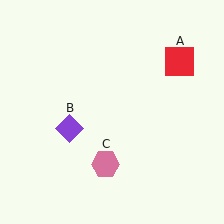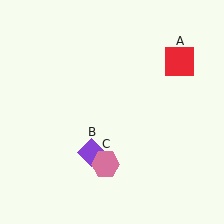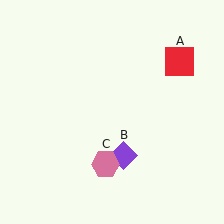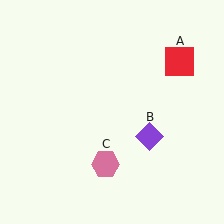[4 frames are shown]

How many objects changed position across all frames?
1 object changed position: purple diamond (object B).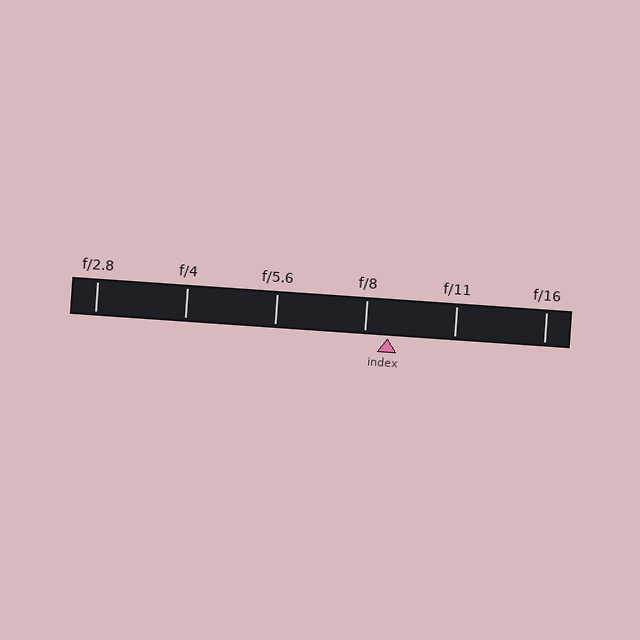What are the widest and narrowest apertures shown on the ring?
The widest aperture shown is f/2.8 and the narrowest is f/16.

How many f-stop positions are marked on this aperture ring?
There are 6 f-stop positions marked.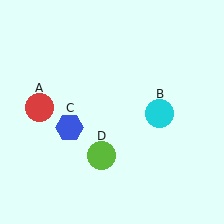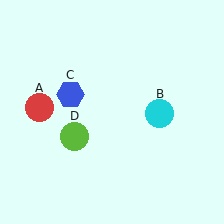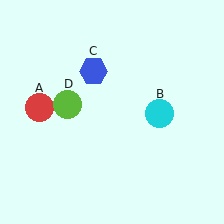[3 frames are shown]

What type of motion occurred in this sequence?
The blue hexagon (object C), lime circle (object D) rotated clockwise around the center of the scene.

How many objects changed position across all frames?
2 objects changed position: blue hexagon (object C), lime circle (object D).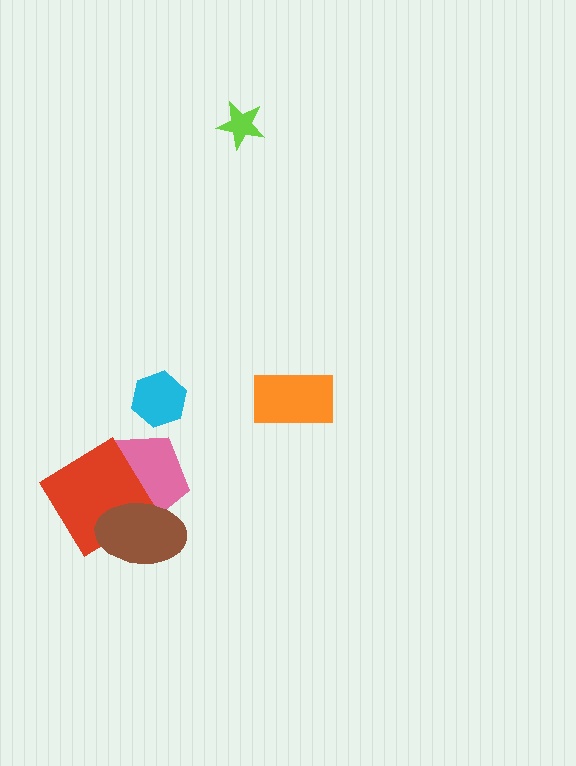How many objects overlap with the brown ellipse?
2 objects overlap with the brown ellipse.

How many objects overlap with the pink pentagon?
2 objects overlap with the pink pentagon.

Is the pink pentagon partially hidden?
Yes, it is partially covered by another shape.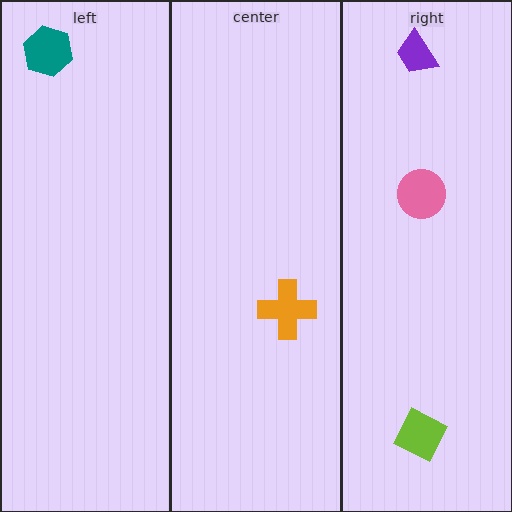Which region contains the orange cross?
The center region.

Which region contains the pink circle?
The right region.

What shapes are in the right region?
The lime diamond, the pink circle, the purple trapezoid.